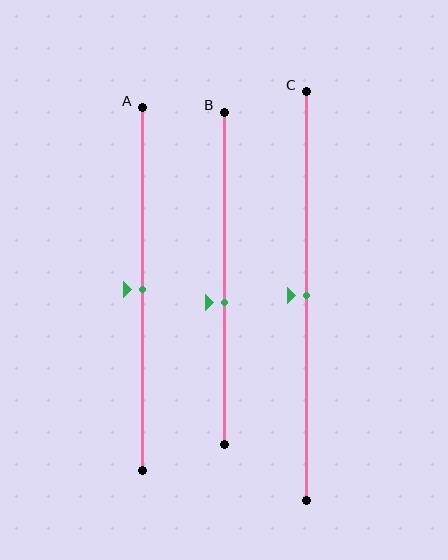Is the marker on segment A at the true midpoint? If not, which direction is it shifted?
Yes, the marker on segment A is at the true midpoint.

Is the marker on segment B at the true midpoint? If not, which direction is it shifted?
No, the marker on segment B is shifted downward by about 7% of the segment length.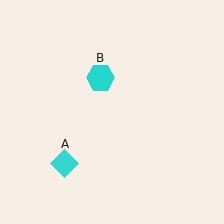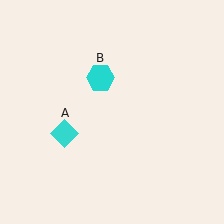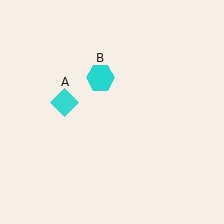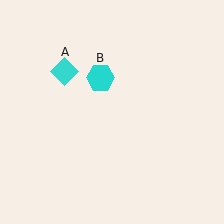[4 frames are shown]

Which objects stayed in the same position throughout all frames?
Cyan hexagon (object B) remained stationary.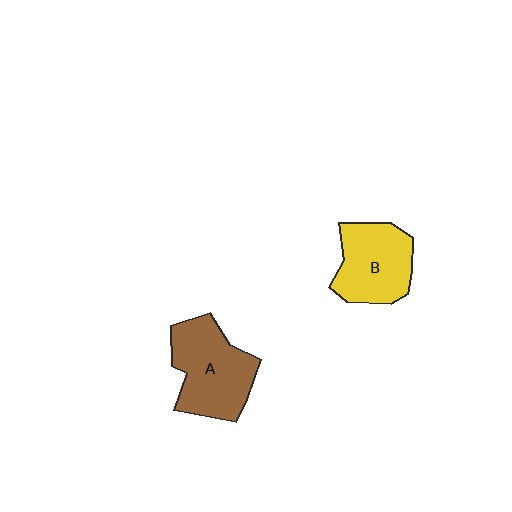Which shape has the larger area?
Shape A (brown).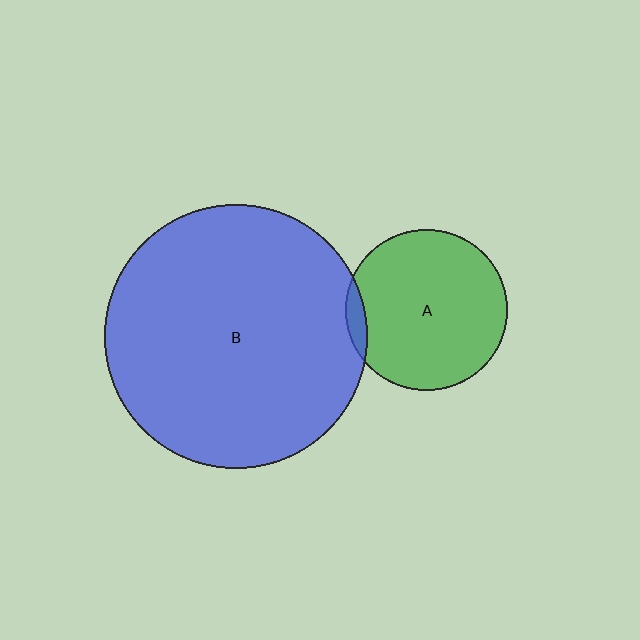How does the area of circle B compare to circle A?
Approximately 2.7 times.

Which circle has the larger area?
Circle B (blue).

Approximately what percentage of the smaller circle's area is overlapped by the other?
Approximately 5%.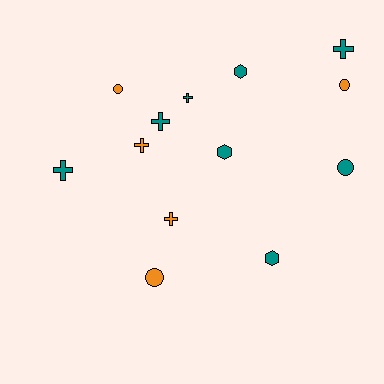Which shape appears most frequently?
Cross, with 6 objects.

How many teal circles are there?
There is 1 teal circle.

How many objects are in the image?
There are 13 objects.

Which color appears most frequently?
Teal, with 8 objects.